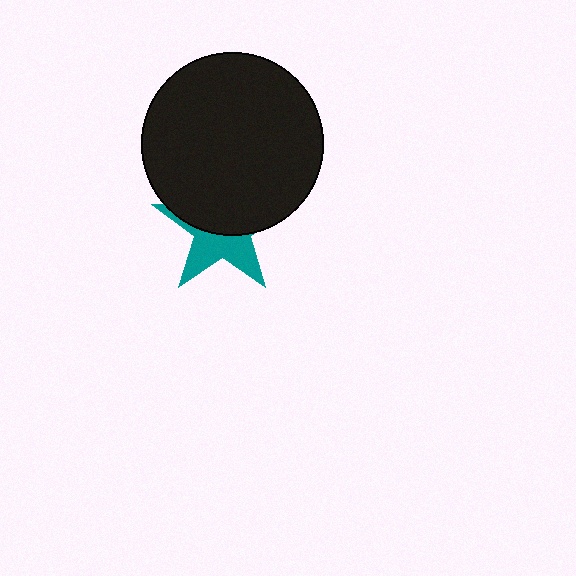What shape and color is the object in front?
The object in front is a black circle.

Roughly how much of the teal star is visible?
A small part of it is visible (roughly 43%).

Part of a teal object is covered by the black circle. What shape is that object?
It is a star.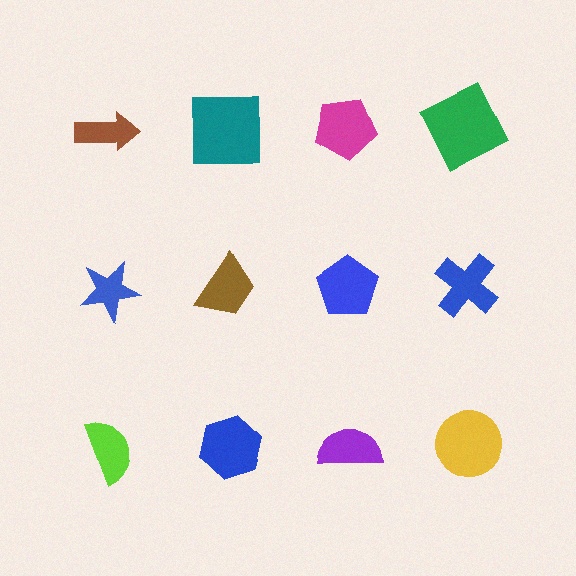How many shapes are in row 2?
4 shapes.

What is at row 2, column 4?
A blue cross.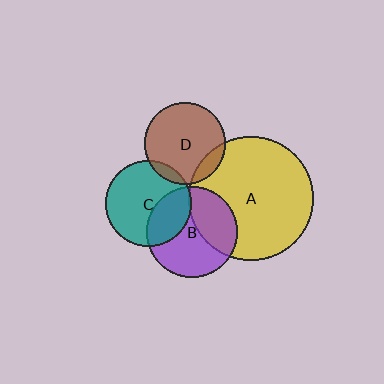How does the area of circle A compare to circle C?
Approximately 2.1 times.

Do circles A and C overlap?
Yes.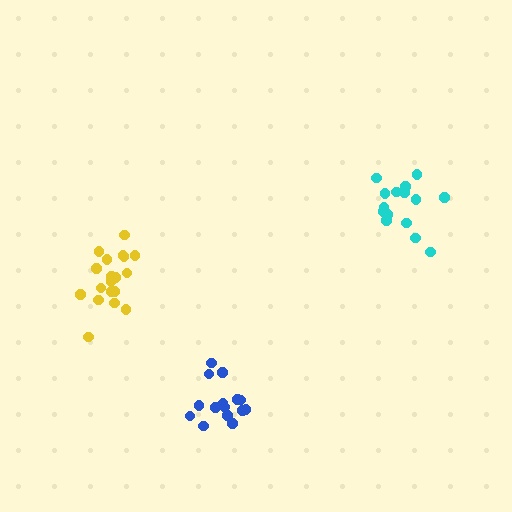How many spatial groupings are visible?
There are 3 spatial groupings.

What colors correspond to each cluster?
The clusters are colored: yellow, cyan, blue.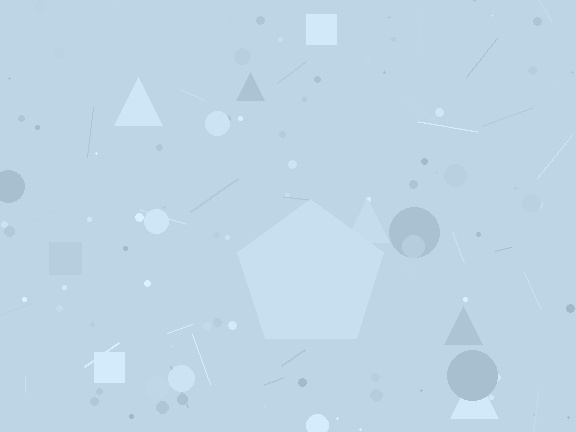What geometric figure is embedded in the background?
A pentagon is embedded in the background.